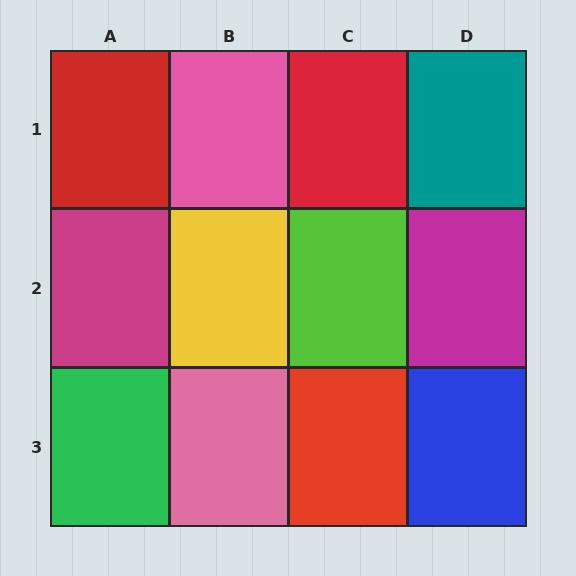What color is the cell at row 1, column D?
Teal.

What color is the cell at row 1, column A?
Red.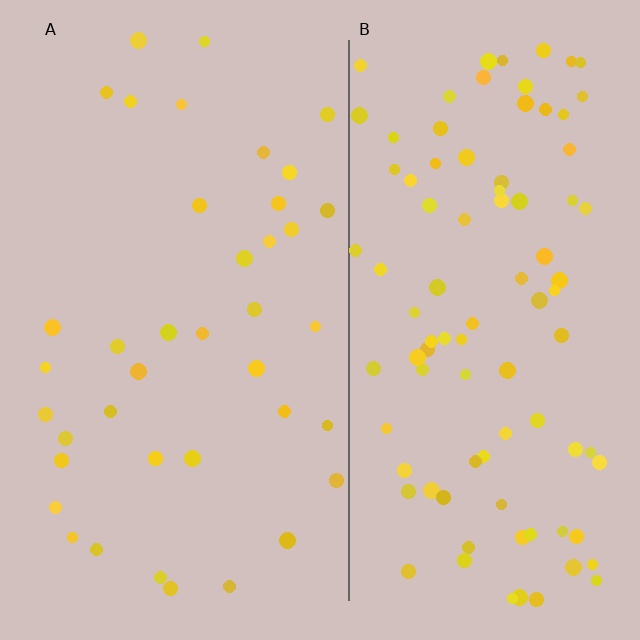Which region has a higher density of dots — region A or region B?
B (the right).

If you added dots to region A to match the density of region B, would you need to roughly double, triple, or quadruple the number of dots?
Approximately double.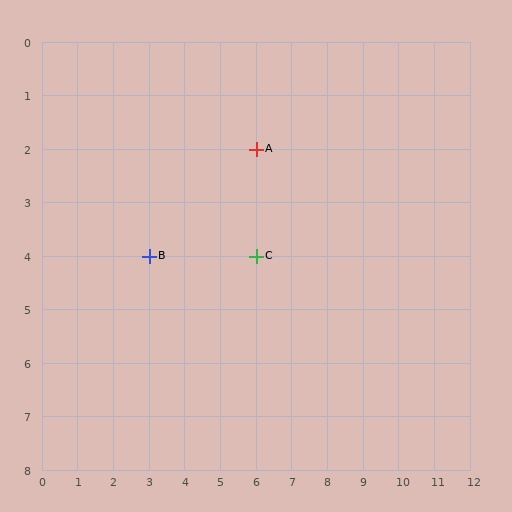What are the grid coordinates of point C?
Point C is at grid coordinates (6, 4).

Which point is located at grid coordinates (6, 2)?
Point A is at (6, 2).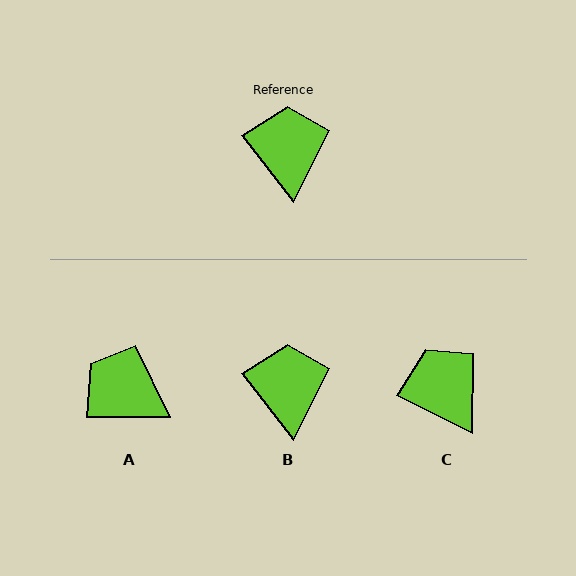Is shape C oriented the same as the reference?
No, it is off by about 25 degrees.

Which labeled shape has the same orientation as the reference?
B.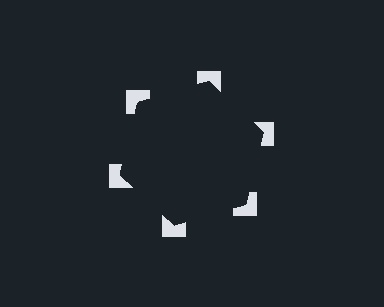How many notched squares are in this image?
There are 6 — one at each vertex of the illusory hexagon.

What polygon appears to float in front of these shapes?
An illusory hexagon — its edges are inferred from the aligned wedge cuts in the notched squares, not physically drawn.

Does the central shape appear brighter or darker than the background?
It typically appears slightly darker than the background, even though no actual brightness change is drawn.